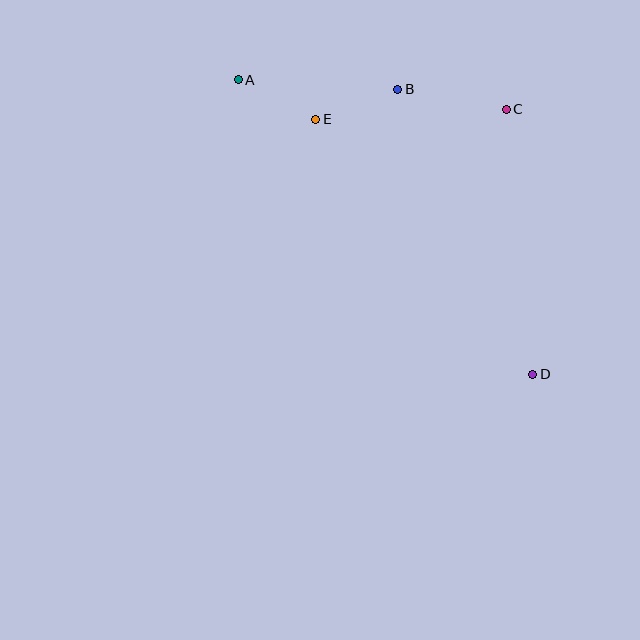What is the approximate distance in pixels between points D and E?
The distance between D and E is approximately 335 pixels.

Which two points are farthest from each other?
Points A and D are farthest from each other.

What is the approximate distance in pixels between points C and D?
The distance between C and D is approximately 267 pixels.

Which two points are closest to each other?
Points A and E are closest to each other.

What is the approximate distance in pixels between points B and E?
The distance between B and E is approximately 87 pixels.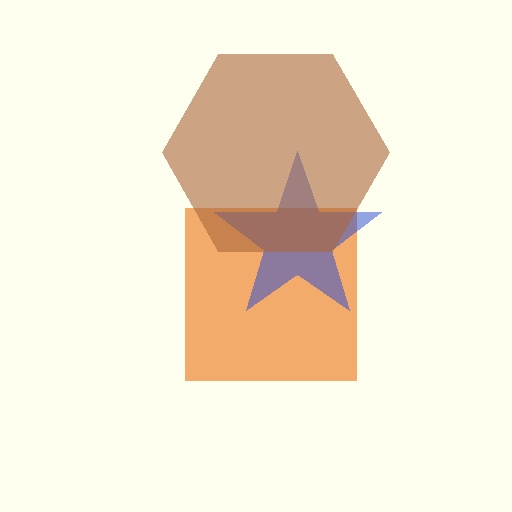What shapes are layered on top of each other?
The layered shapes are: an orange square, a blue star, a brown hexagon.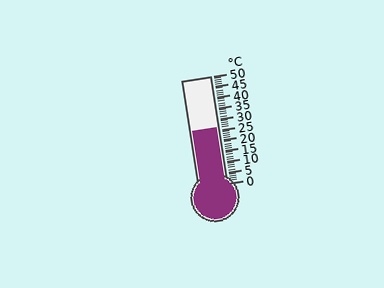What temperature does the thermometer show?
The thermometer shows approximately 26°C.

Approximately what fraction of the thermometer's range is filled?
The thermometer is filled to approximately 50% of its range.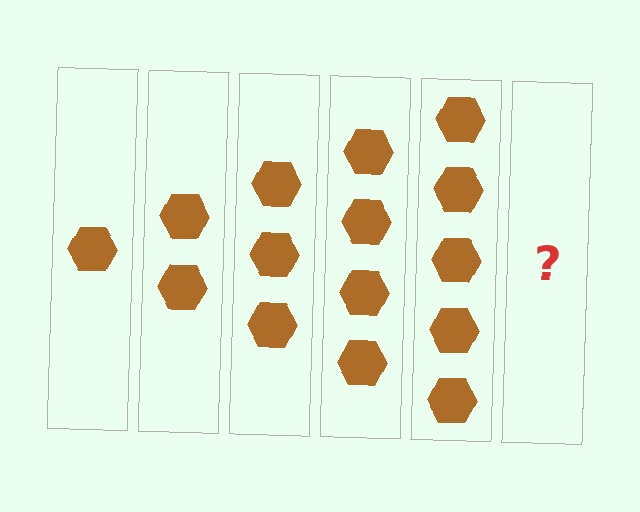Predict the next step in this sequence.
The next step is 6 hexagons.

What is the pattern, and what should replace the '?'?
The pattern is that each step adds one more hexagon. The '?' should be 6 hexagons.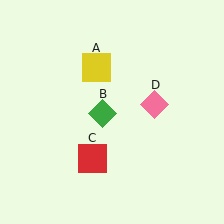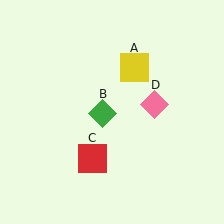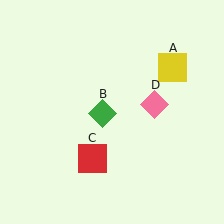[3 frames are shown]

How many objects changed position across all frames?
1 object changed position: yellow square (object A).